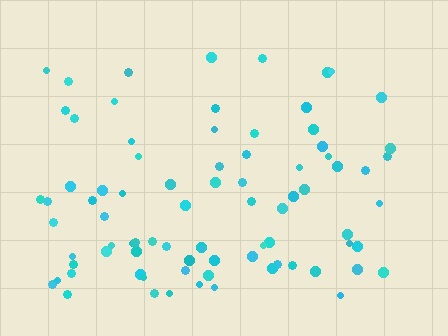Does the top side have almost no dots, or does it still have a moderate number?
Still a moderate number, just noticeably fewer than the bottom.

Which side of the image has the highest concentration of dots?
The bottom.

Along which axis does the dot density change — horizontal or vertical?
Vertical.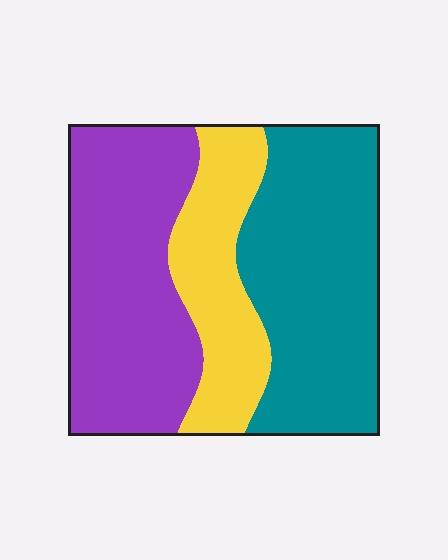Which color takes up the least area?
Yellow, at roughly 20%.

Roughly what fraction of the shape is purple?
Purple takes up about three eighths (3/8) of the shape.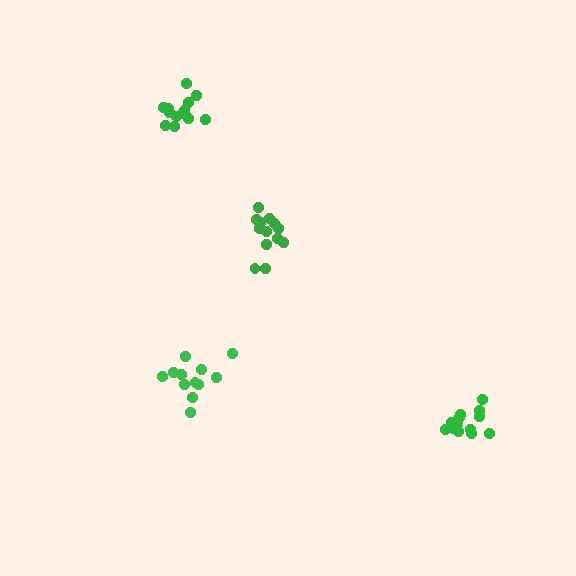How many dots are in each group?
Group 1: 13 dots, Group 2: 13 dots, Group 3: 13 dots, Group 4: 12 dots (51 total).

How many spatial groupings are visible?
There are 4 spatial groupings.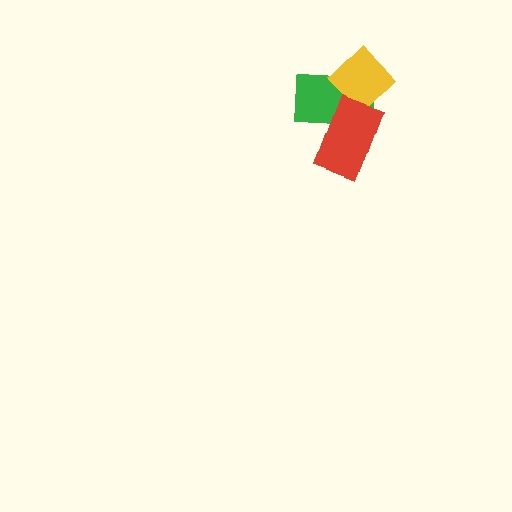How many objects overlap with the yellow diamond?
2 objects overlap with the yellow diamond.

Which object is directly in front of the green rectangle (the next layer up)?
The yellow diamond is directly in front of the green rectangle.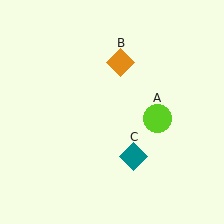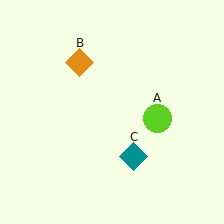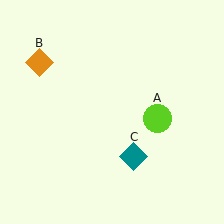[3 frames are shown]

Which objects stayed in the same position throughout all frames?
Lime circle (object A) and teal diamond (object C) remained stationary.